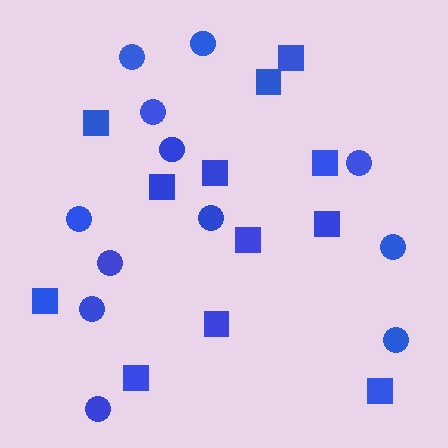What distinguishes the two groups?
There are 2 groups: one group of squares (12) and one group of circles (12).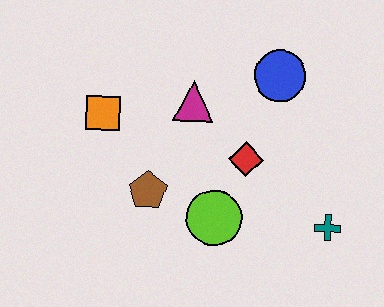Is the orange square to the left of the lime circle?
Yes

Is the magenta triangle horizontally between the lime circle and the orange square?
Yes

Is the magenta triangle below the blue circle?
Yes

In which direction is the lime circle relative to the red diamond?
The lime circle is below the red diamond.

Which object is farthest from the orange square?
The teal cross is farthest from the orange square.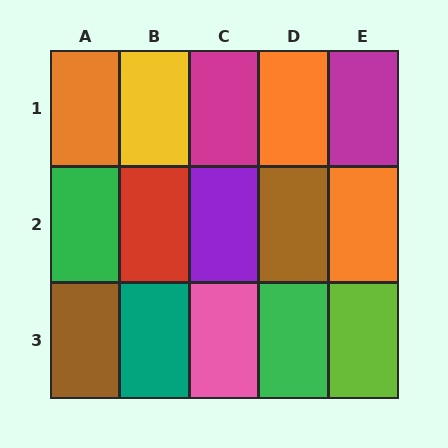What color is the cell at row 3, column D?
Green.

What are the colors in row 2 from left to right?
Green, red, purple, brown, orange.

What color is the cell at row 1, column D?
Orange.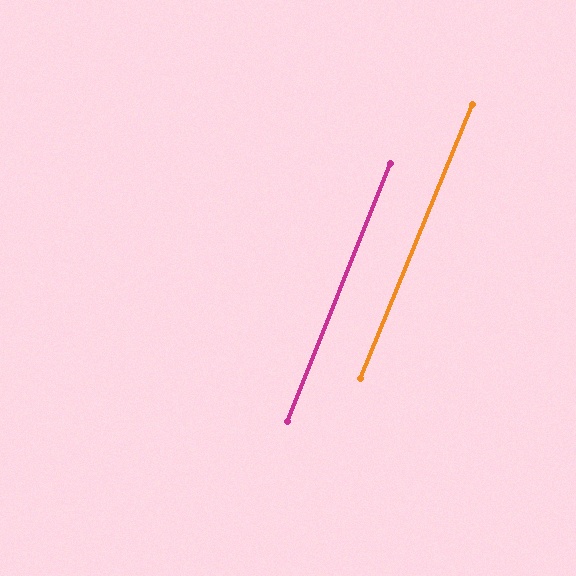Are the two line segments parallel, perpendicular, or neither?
Parallel — their directions differ by only 0.5°.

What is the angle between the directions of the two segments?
Approximately 0 degrees.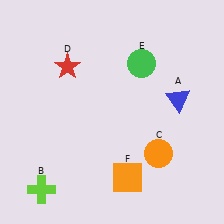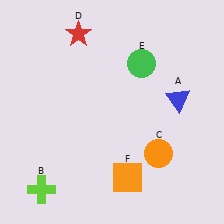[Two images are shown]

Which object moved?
The red star (D) moved up.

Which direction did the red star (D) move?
The red star (D) moved up.